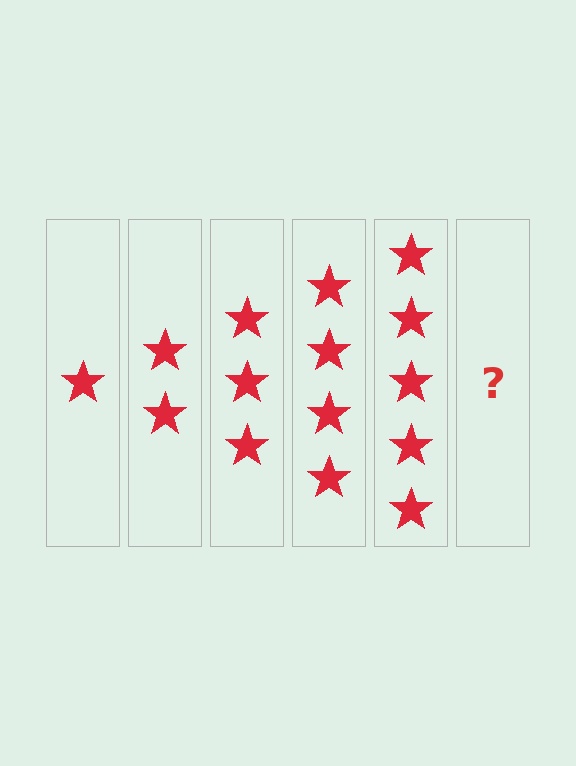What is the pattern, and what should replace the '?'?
The pattern is that each step adds one more star. The '?' should be 6 stars.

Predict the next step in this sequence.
The next step is 6 stars.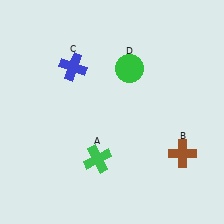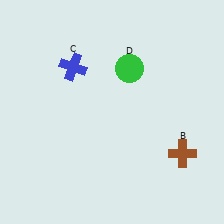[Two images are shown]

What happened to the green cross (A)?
The green cross (A) was removed in Image 2. It was in the bottom-left area of Image 1.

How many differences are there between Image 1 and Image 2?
There is 1 difference between the two images.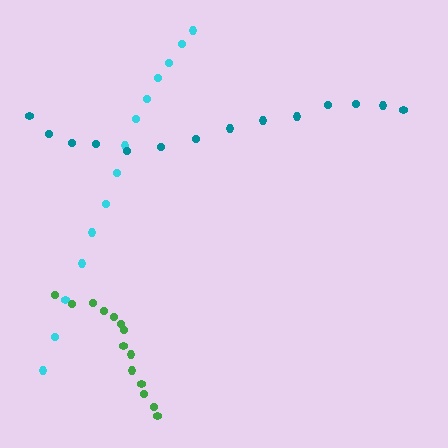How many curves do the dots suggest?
There are 3 distinct paths.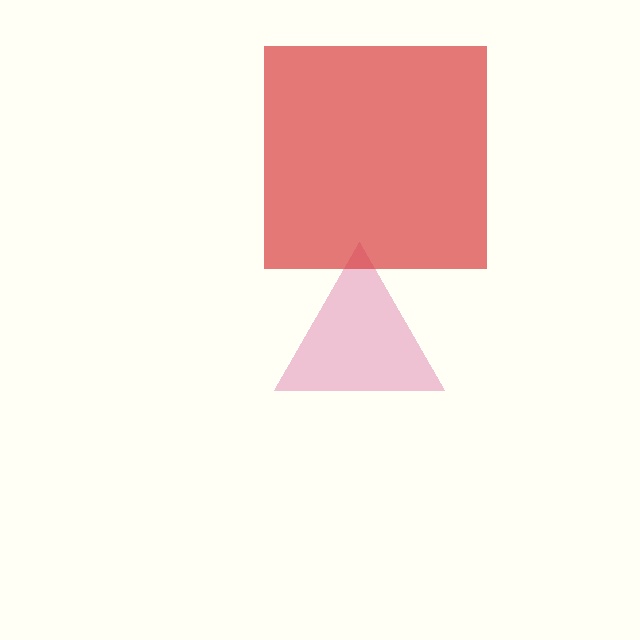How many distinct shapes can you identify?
There are 2 distinct shapes: a pink triangle, a red square.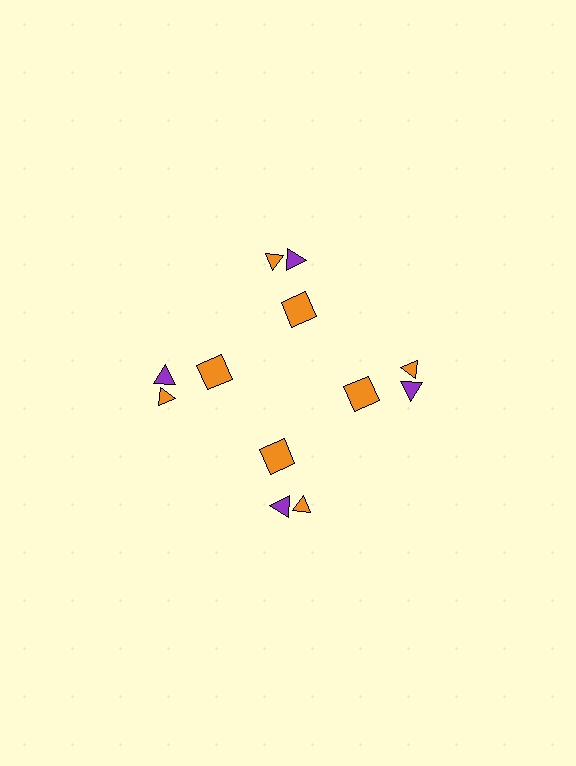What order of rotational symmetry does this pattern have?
This pattern has 4-fold rotational symmetry.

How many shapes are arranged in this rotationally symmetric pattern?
There are 12 shapes, arranged in 4 groups of 3.